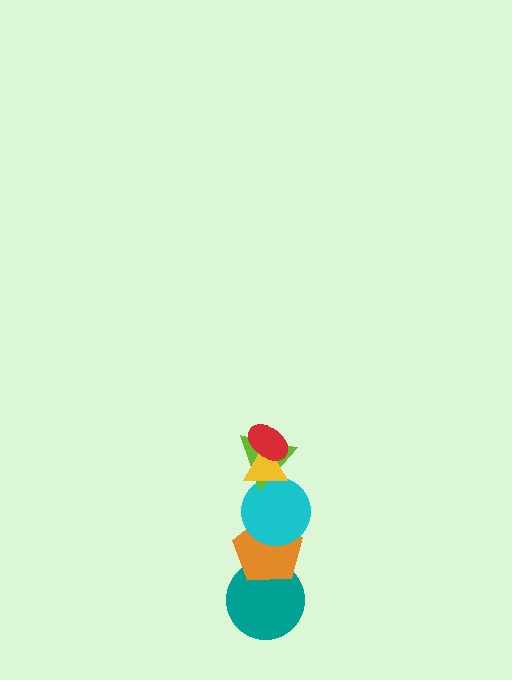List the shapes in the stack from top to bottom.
From top to bottom: the red ellipse, the yellow triangle, the lime triangle, the cyan circle, the orange pentagon, the teal circle.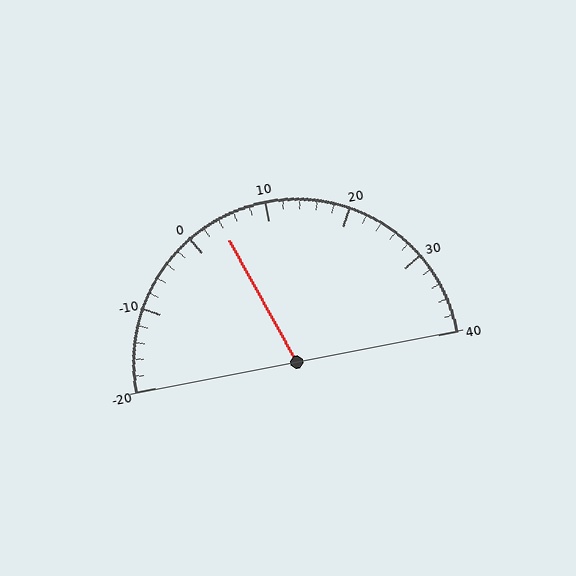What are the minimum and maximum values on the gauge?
The gauge ranges from -20 to 40.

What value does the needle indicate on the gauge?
The needle indicates approximately 4.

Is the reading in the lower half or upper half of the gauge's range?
The reading is in the lower half of the range (-20 to 40).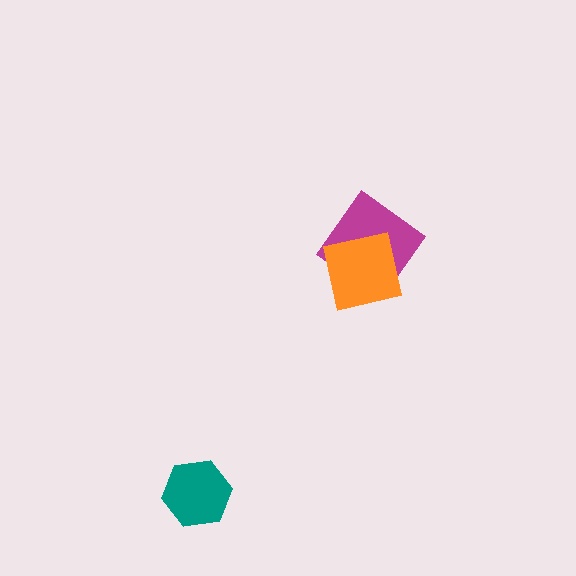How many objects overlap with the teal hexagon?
0 objects overlap with the teal hexagon.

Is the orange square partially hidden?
No, no other shape covers it.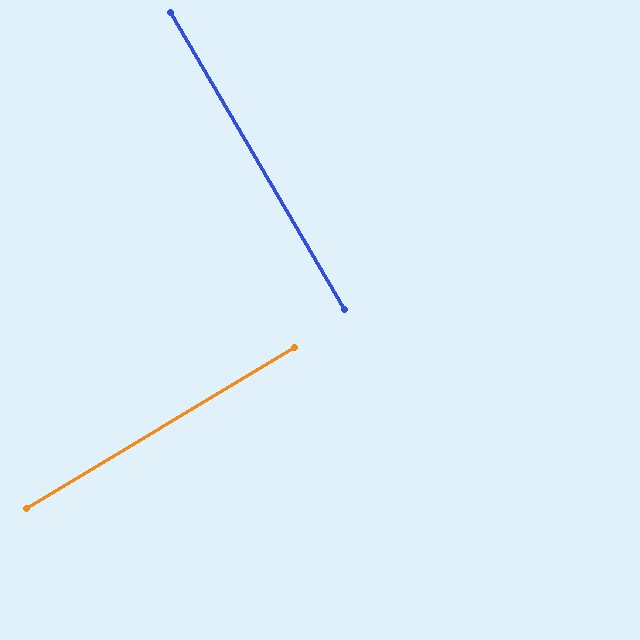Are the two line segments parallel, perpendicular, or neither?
Perpendicular — they meet at approximately 89°.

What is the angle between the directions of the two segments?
Approximately 89 degrees.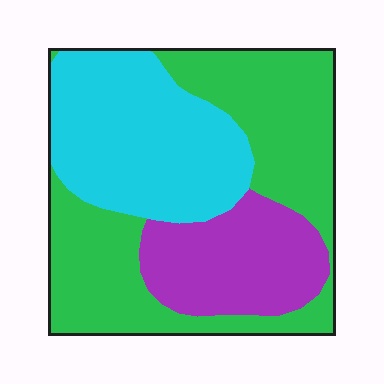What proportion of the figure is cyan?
Cyan covers roughly 35% of the figure.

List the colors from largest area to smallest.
From largest to smallest: green, cyan, purple.